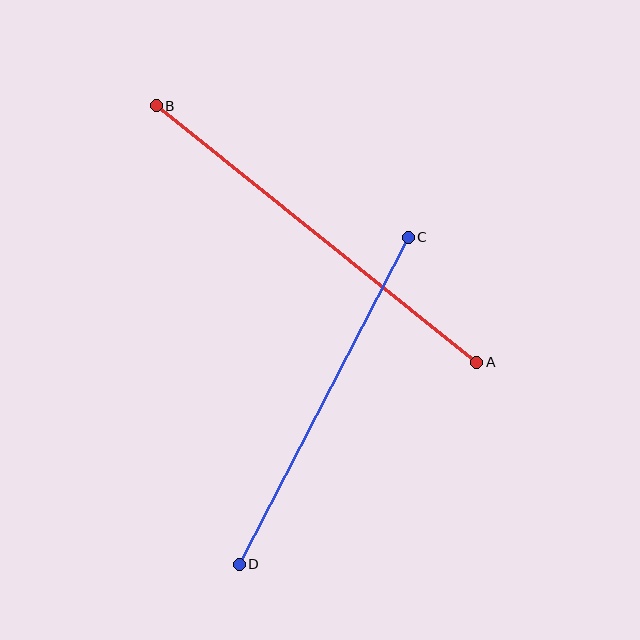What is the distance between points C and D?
The distance is approximately 368 pixels.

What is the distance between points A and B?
The distance is approximately 411 pixels.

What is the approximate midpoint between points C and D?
The midpoint is at approximately (324, 401) pixels.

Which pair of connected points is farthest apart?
Points A and B are farthest apart.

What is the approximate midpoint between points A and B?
The midpoint is at approximately (316, 234) pixels.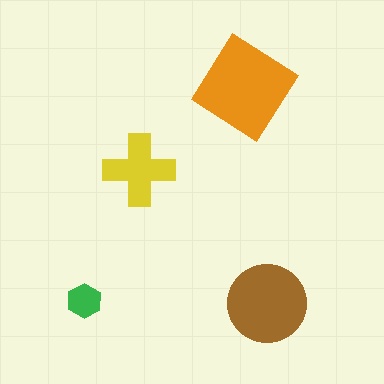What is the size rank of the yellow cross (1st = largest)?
3rd.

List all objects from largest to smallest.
The orange diamond, the brown circle, the yellow cross, the green hexagon.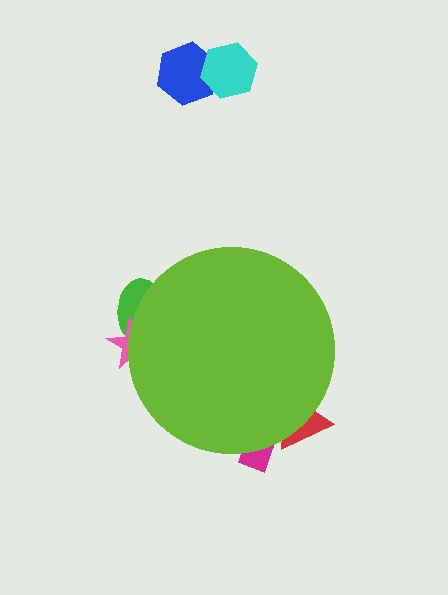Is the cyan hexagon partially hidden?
No, the cyan hexagon is fully visible.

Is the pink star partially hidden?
Yes, the pink star is partially hidden behind the lime circle.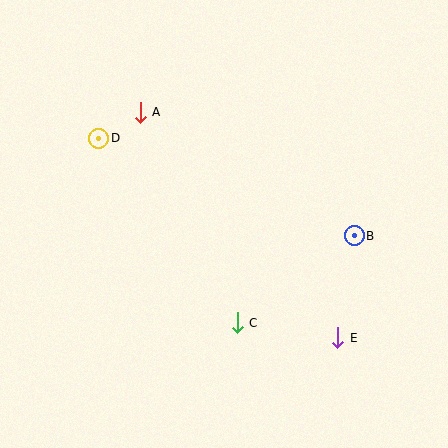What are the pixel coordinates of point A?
Point A is at (140, 112).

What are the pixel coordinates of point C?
Point C is at (237, 323).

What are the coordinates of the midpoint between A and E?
The midpoint between A and E is at (239, 225).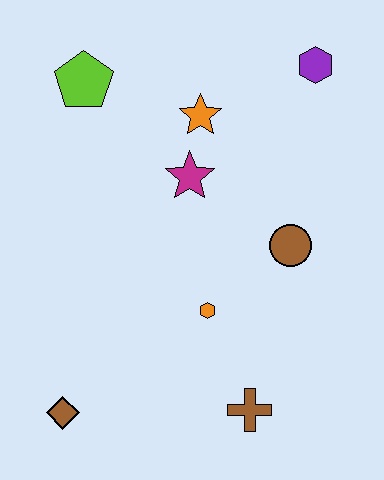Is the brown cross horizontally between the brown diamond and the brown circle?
Yes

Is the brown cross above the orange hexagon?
No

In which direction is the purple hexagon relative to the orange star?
The purple hexagon is to the right of the orange star.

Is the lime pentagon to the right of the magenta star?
No